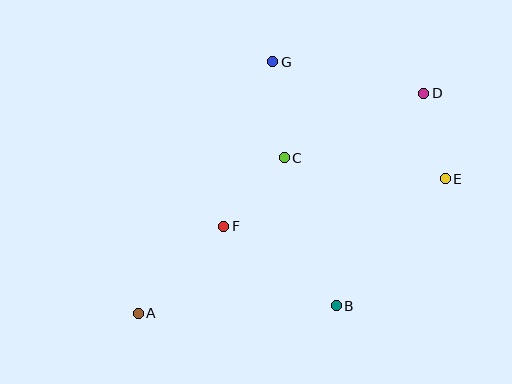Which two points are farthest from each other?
Points A and D are farthest from each other.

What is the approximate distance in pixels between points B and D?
The distance between B and D is approximately 230 pixels.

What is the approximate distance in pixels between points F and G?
The distance between F and G is approximately 172 pixels.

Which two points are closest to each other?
Points D and E are closest to each other.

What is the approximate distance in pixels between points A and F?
The distance between A and F is approximately 122 pixels.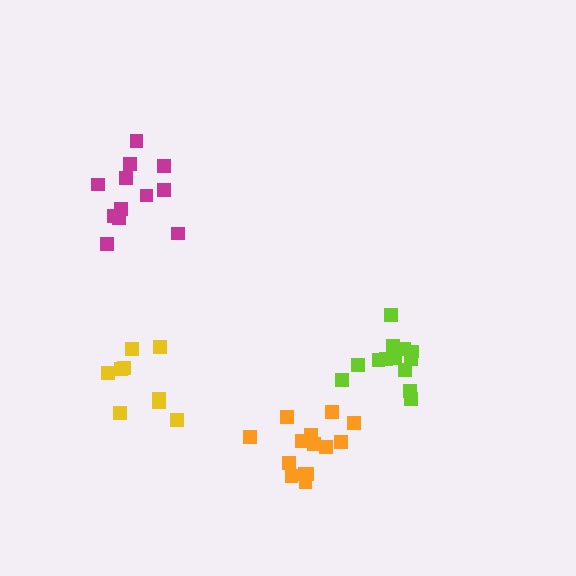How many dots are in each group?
Group 1: 9 dots, Group 2: 12 dots, Group 3: 13 dots, Group 4: 14 dots (48 total).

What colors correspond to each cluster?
The clusters are colored: yellow, magenta, lime, orange.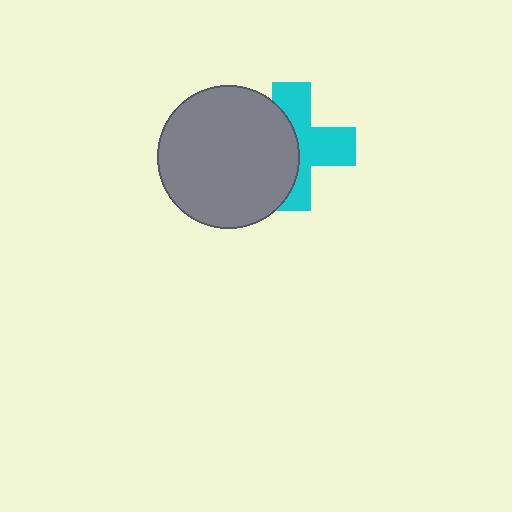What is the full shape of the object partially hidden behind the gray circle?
The partially hidden object is a cyan cross.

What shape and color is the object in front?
The object in front is a gray circle.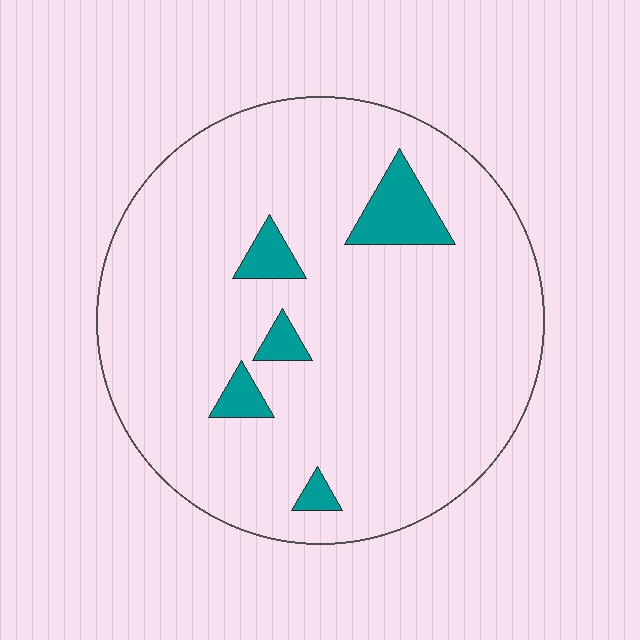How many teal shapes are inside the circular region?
5.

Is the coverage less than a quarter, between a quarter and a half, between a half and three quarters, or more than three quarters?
Less than a quarter.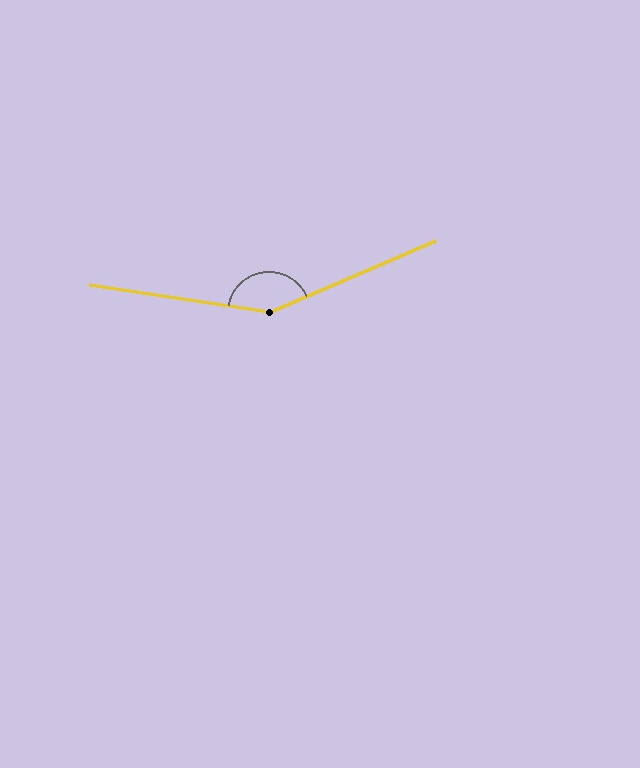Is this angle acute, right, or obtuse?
It is obtuse.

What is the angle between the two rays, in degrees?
Approximately 148 degrees.